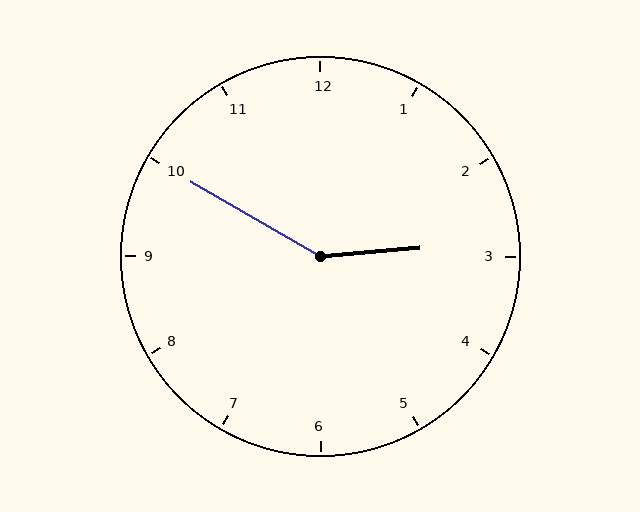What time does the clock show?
2:50.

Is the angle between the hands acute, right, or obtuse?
It is obtuse.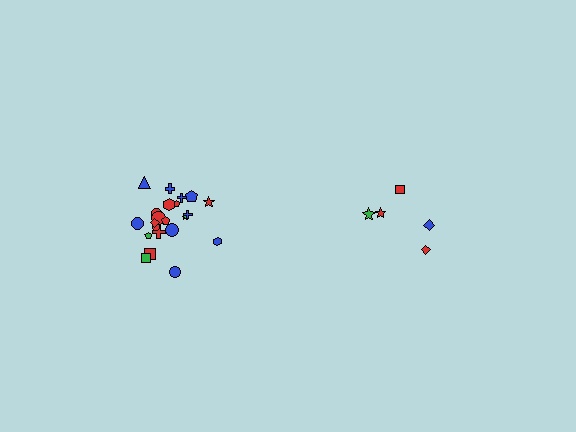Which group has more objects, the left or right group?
The left group.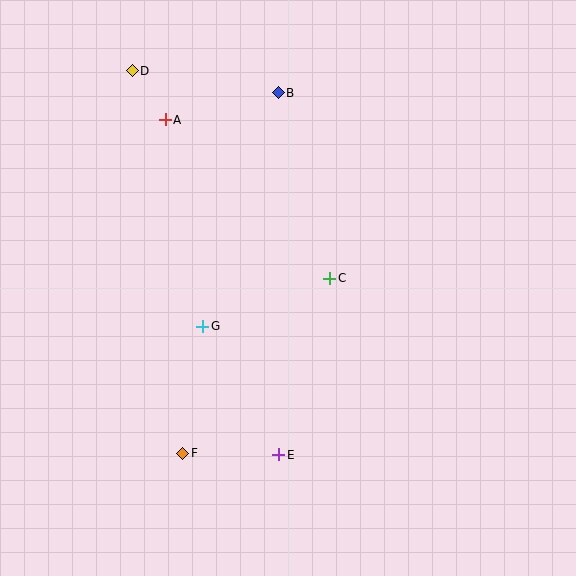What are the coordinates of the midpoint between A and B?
The midpoint between A and B is at (222, 106).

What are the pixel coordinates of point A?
Point A is at (165, 120).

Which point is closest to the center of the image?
Point C at (330, 278) is closest to the center.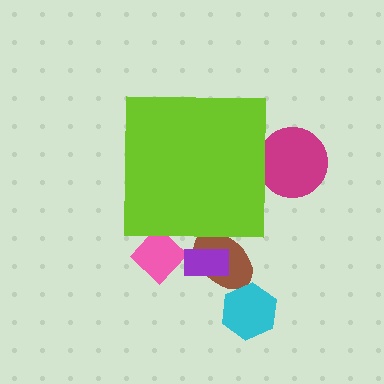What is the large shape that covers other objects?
A lime square.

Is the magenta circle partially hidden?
Yes, the magenta circle is partially hidden behind the lime square.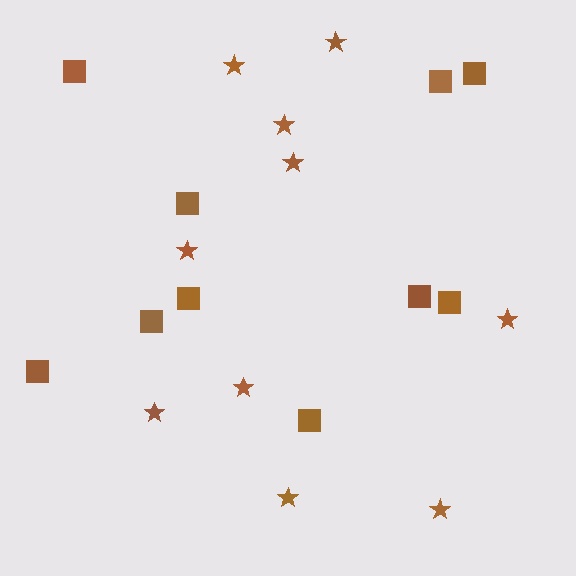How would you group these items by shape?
There are 2 groups: one group of squares (10) and one group of stars (10).